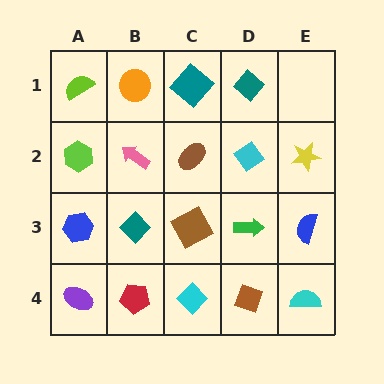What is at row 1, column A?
A lime semicircle.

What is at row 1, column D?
A teal diamond.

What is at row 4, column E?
A cyan semicircle.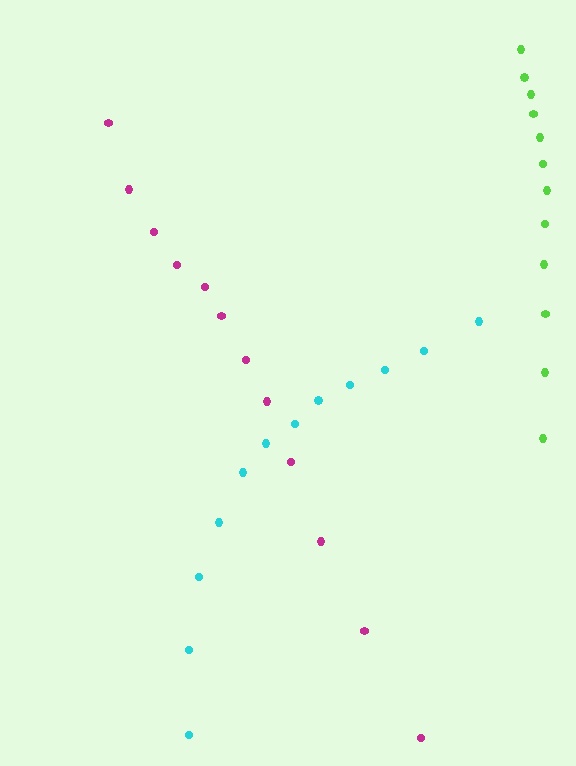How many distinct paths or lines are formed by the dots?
There are 3 distinct paths.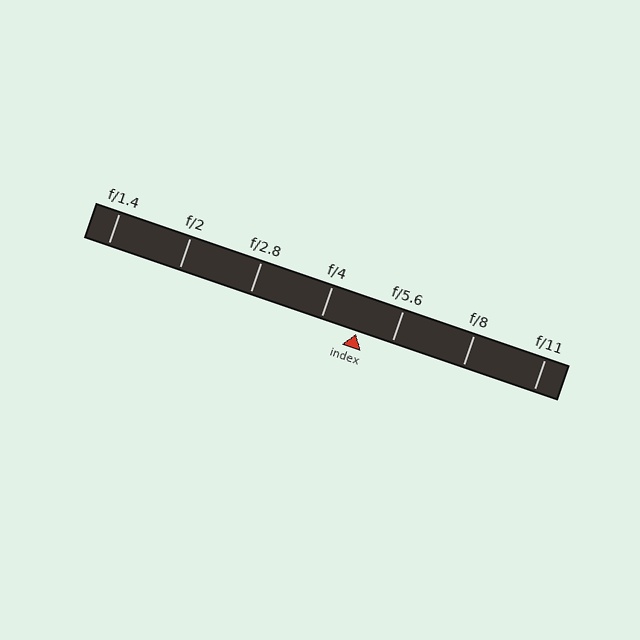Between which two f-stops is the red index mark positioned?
The index mark is between f/4 and f/5.6.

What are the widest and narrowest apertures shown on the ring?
The widest aperture shown is f/1.4 and the narrowest is f/11.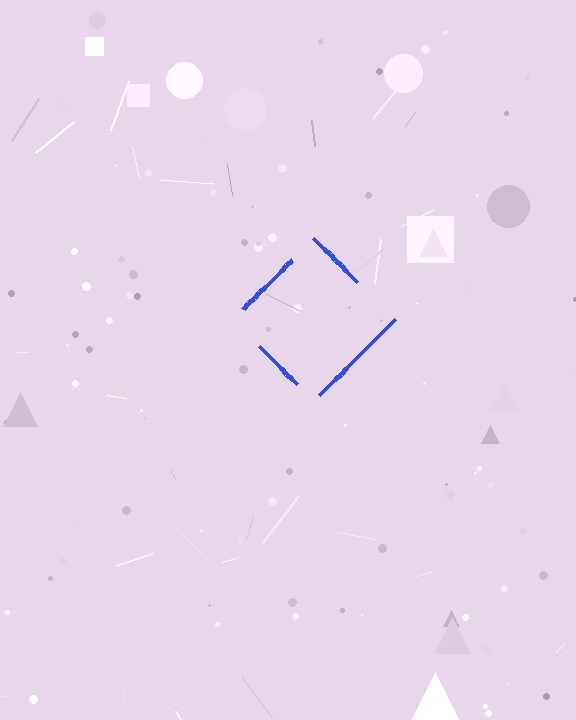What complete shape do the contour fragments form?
The contour fragments form a diamond.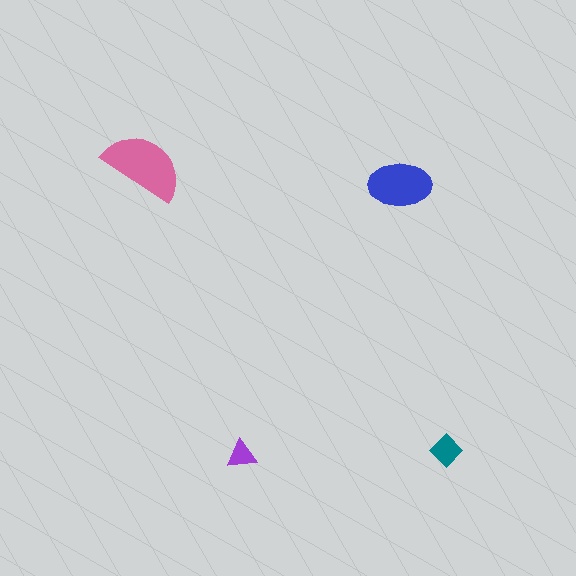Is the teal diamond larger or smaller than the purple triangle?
Larger.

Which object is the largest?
The pink semicircle.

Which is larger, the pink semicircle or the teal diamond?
The pink semicircle.